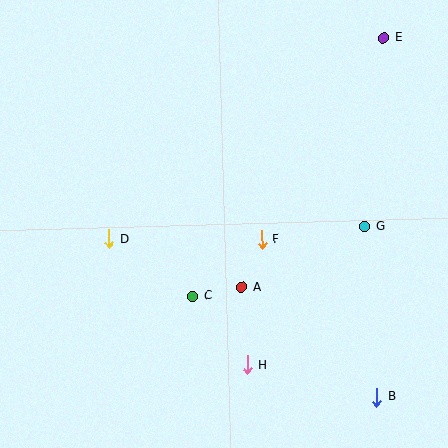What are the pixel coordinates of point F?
Point F is at (262, 239).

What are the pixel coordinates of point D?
Point D is at (109, 239).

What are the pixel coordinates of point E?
Point E is at (384, 38).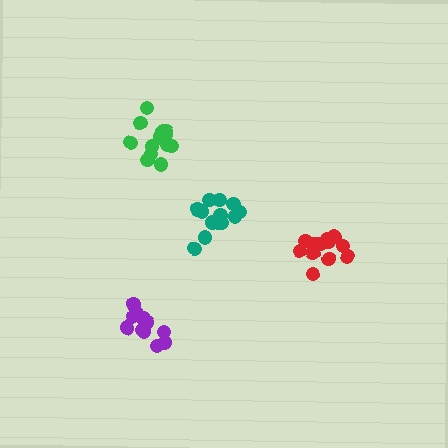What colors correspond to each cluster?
The clusters are colored: red, green, purple, teal.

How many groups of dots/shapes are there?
There are 4 groups.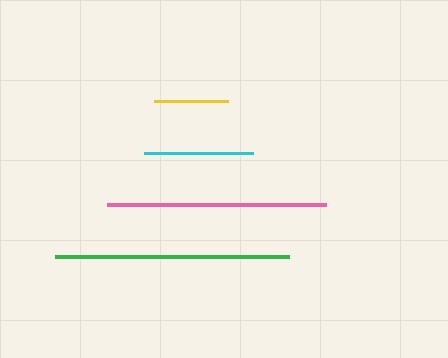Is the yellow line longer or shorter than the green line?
The green line is longer than the yellow line.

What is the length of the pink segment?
The pink segment is approximately 219 pixels long.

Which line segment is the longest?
The green line is the longest at approximately 234 pixels.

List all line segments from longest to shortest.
From longest to shortest: green, pink, cyan, yellow.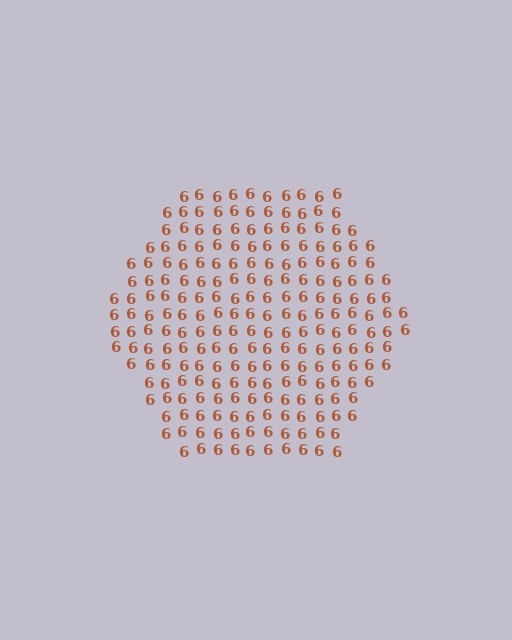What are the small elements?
The small elements are digit 6's.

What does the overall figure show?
The overall figure shows a hexagon.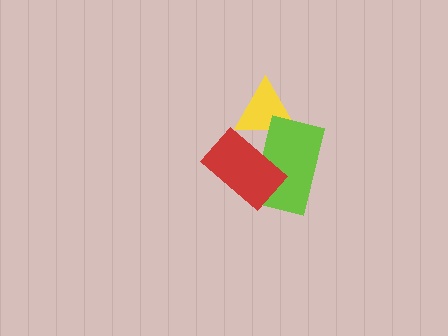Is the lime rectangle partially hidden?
Yes, it is partially covered by another shape.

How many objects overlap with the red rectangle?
2 objects overlap with the red rectangle.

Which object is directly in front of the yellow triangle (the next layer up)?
The lime rectangle is directly in front of the yellow triangle.